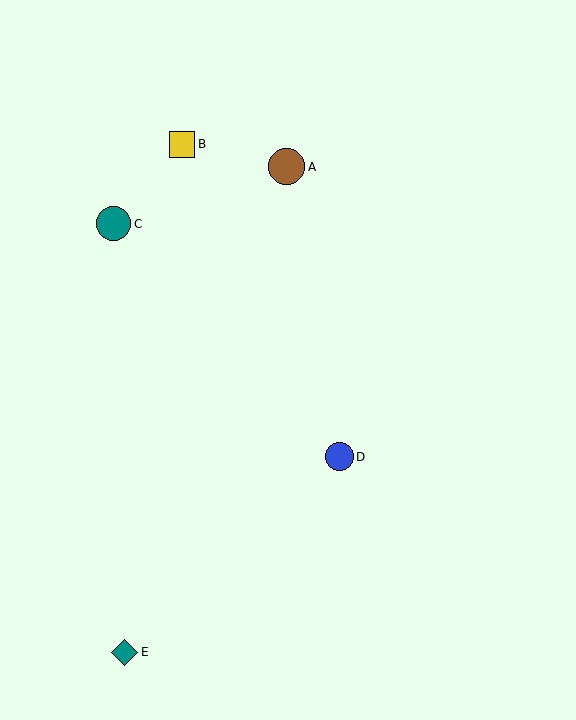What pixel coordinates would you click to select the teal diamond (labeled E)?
Click at (125, 652) to select the teal diamond E.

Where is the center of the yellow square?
The center of the yellow square is at (182, 144).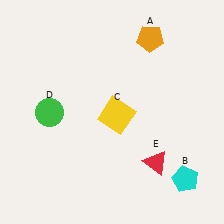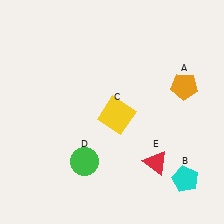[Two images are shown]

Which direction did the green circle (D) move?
The green circle (D) moved down.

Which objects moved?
The objects that moved are: the orange pentagon (A), the green circle (D).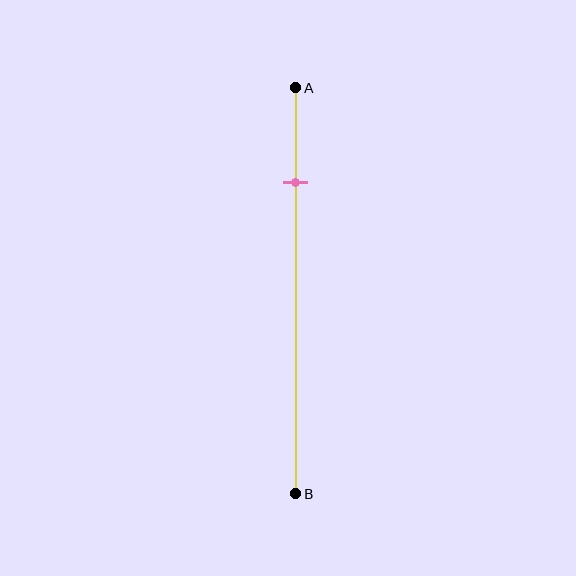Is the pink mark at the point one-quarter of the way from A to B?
Yes, the mark is approximately at the one-quarter point.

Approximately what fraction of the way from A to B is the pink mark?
The pink mark is approximately 25% of the way from A to B.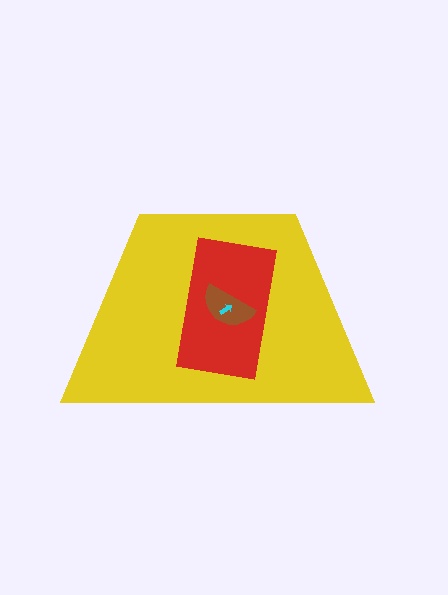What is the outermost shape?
The yellow trapezoid.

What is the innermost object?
The cyan arrow.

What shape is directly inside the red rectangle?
The brown semicircle.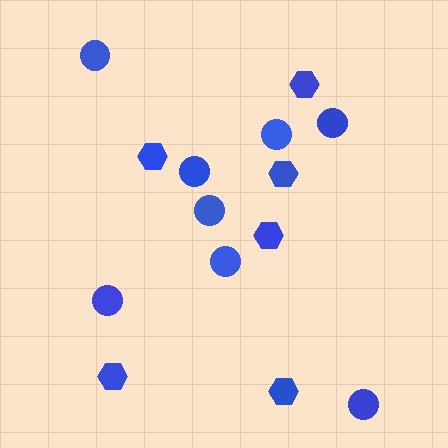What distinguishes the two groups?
There are 2 groups: one group of hexagons (6) and one group of circles (8).